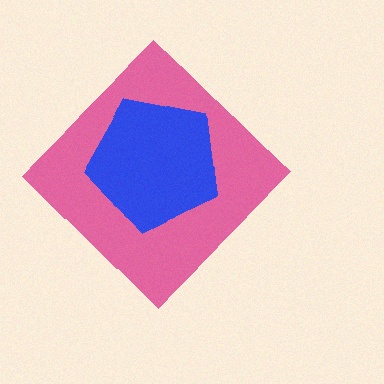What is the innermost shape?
The blue pentagon.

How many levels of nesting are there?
2.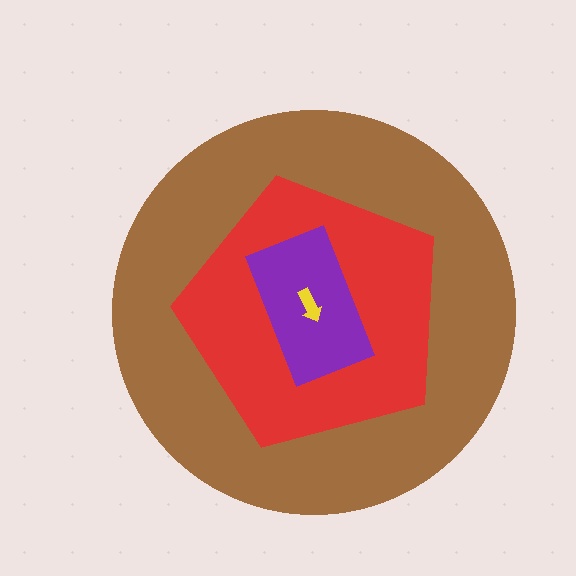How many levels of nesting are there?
4.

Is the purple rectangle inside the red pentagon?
Yes.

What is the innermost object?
The yellow arrow.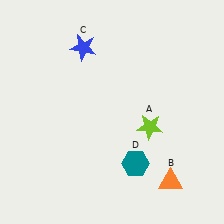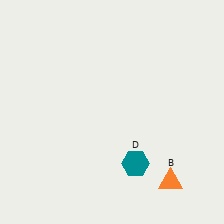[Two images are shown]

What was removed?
The blue star (C), the lime star (A) were removed in Image 2.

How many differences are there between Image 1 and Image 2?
There are 2 differences between the two images.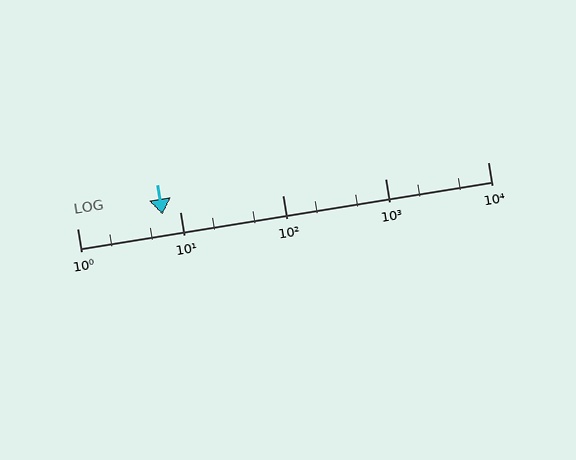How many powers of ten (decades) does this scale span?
The scale spans 4 decades, from 1 to 10000.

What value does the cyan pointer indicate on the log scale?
The pointer indicates approximately 6.8.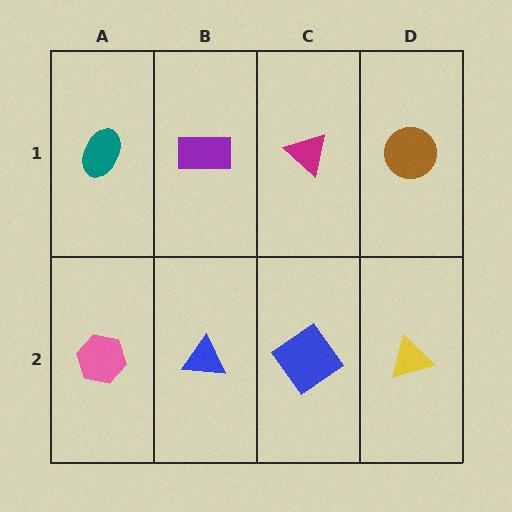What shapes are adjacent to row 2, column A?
A teal ellipse (row 1, column A), a blue triangle (row 2, column B).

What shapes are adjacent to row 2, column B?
A purple rectangle (row 1, column B), a pink hexagon (row 2, column A), a blue diamond (row 2, column C).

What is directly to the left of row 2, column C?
A blue triangle.